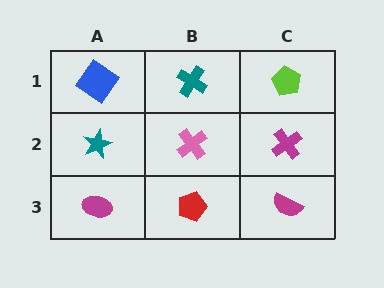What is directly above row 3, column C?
A magenta cross.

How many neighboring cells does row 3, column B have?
3.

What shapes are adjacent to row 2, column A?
A blue diamond (row 1, column A), a magenta ellipse (row 3, column A), a pink cross (row 2, column B).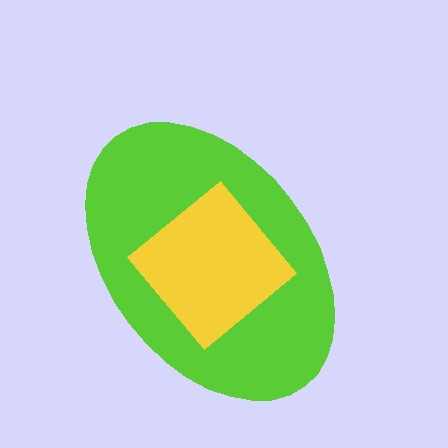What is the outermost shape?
The lime ellipse.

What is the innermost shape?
The yellow diamond.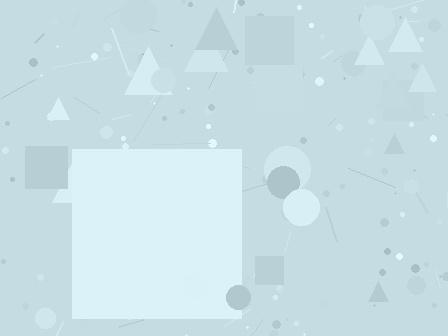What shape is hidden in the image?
A square is hidden in the image.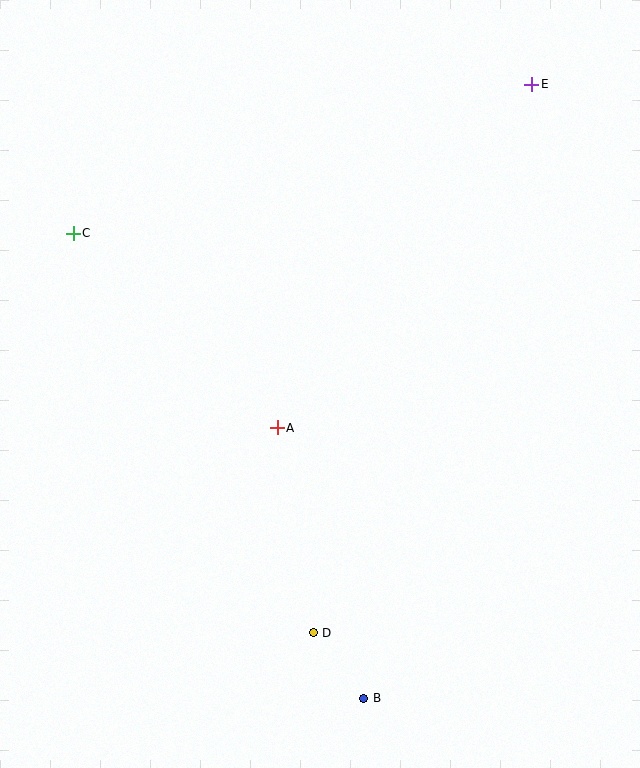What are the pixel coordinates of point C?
Point C is at (73, 233).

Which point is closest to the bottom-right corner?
Point B is closest to the bottom-right corner.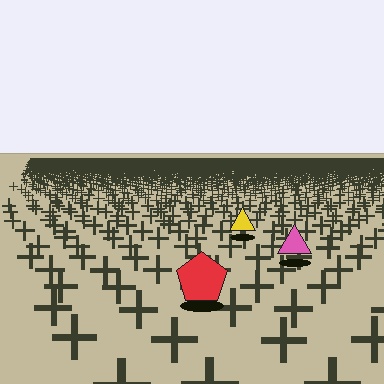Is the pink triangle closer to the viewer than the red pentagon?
No. The red pentagon is closer — you can tell from the texture gradient: the ground texture is coarser near it.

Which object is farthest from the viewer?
The yellow triangle is farthest from the viewer. It appears smaller and the ground texture around it is denser.